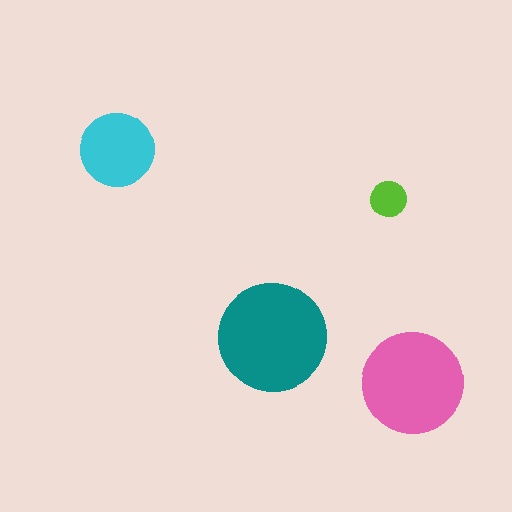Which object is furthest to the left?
The cyan circle is leftmost.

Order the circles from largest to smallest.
the teal one, the pink one, the cyan one, the lime one.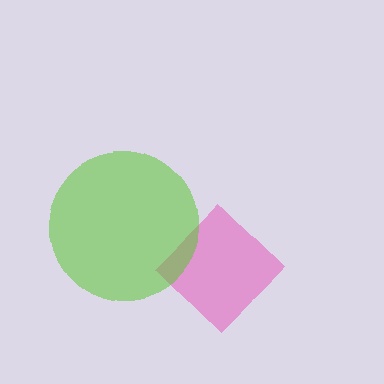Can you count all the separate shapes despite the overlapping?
Yes, there are 2 separate shapes.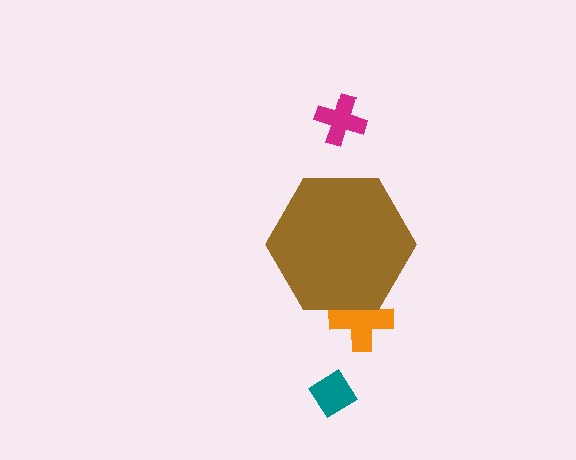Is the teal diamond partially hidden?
No, the teal diamond is fully visible.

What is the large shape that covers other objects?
A brown hexagon.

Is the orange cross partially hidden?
Yes, the orange cross is partially hidden behind the brown hexagon.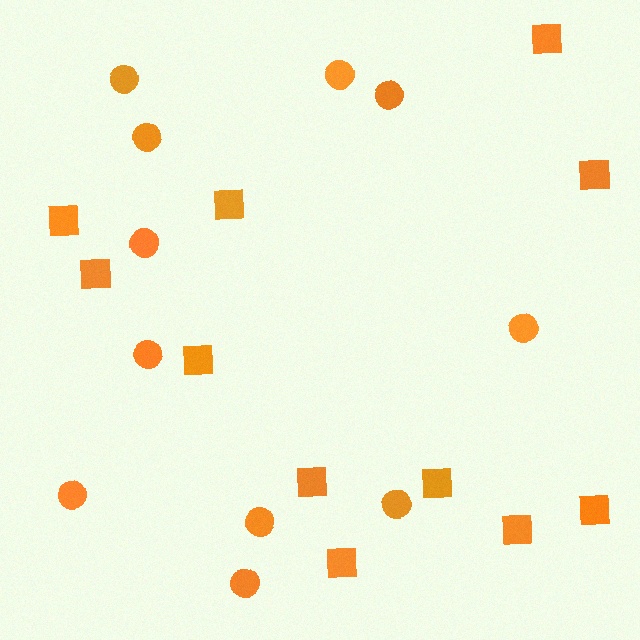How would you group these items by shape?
There are 2 groups: one group of circles (11) and one group of squares (11).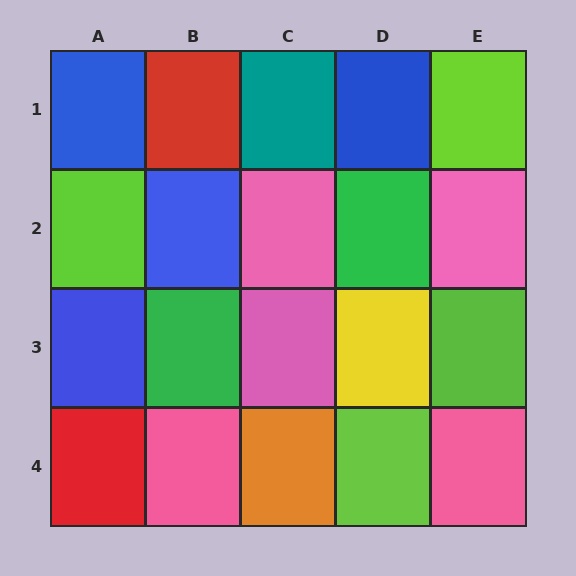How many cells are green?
2 cells are green.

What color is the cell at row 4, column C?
Orange.